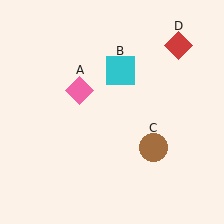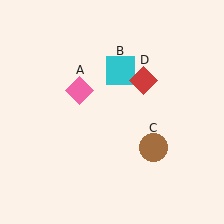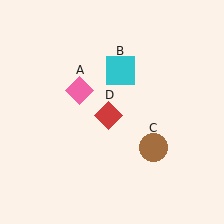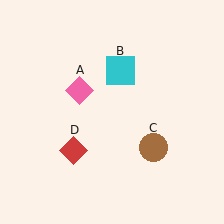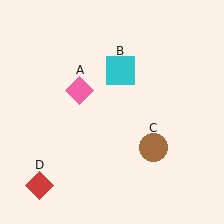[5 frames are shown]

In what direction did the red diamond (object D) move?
The red diamond (object D) moved down and to the left.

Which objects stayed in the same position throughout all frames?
Pink diamond (object A) and cyan square (object B) and brown circle (object C) remained stationary.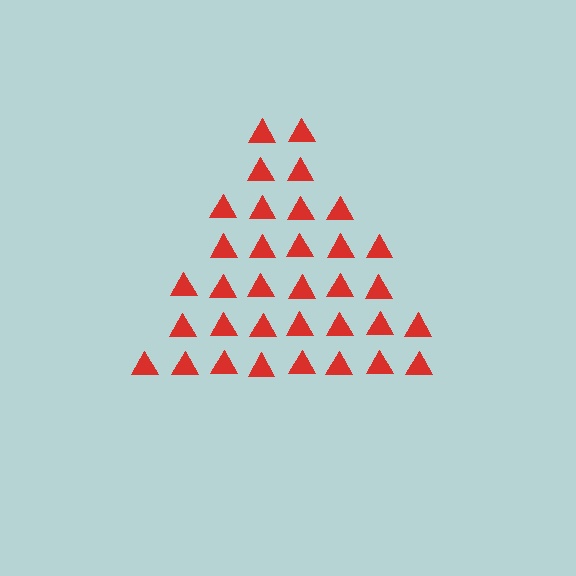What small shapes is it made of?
It is made of small triangles.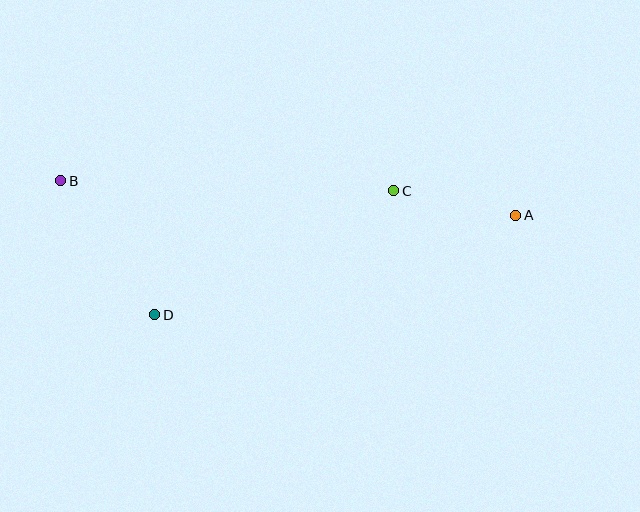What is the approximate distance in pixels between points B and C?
The distance between B and C is approximately 333 pixels.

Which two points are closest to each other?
Points A and C are closest to each other.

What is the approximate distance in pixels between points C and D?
The distance between C and D is approximately 269 pixels.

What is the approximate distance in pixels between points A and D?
The distance between A and D is approximately 374 pixels.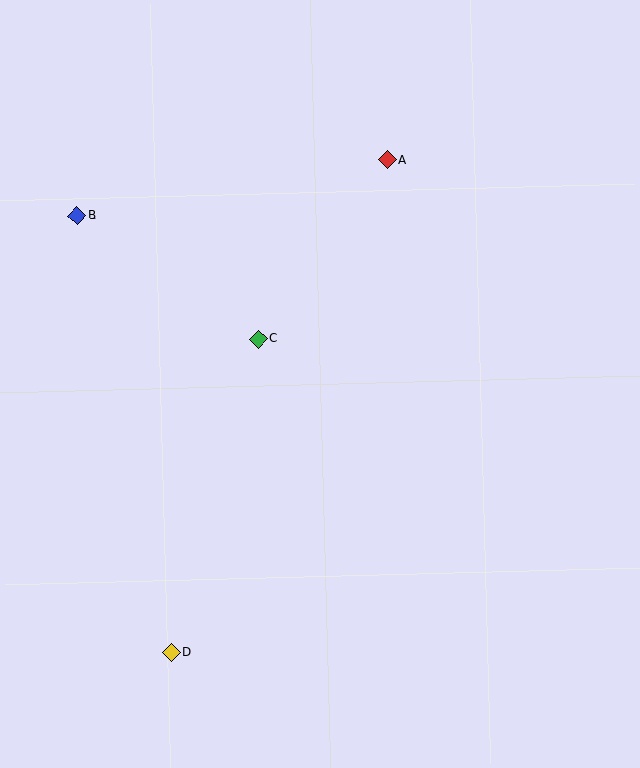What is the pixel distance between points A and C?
The distance between A and C is 221 pixels.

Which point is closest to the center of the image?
Point C at (258, 339) is closest to the center.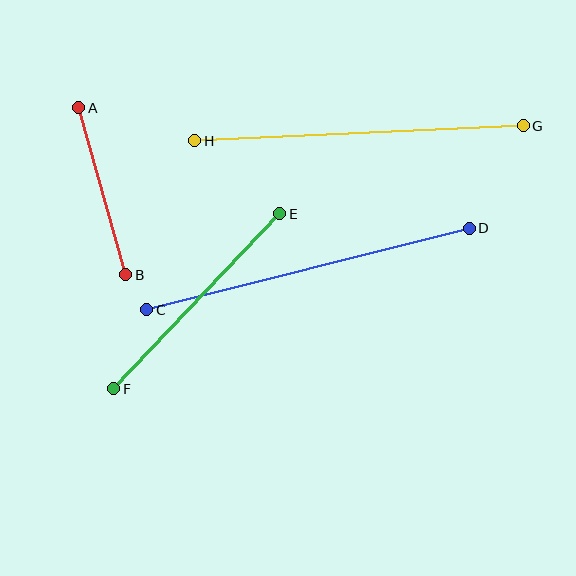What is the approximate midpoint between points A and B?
The midpoint is at approximately (102, 191) pixels.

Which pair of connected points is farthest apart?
Points C and D are farthest apart.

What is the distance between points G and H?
The distance is approximately 329 pixels.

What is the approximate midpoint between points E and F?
The midpoint is at approximately (197, 301) pixels.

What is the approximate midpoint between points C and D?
The midpoint is at approximately (308, 269) pixels.